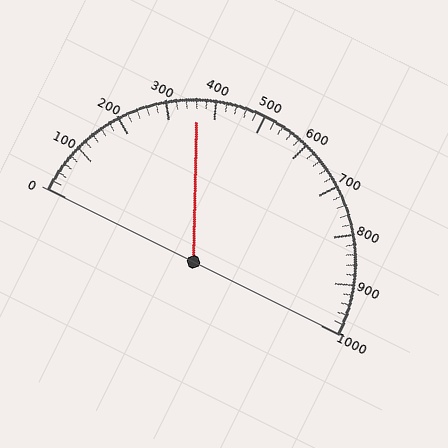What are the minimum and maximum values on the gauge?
The gauge ranges from 0 to 1000.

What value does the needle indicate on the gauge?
The needle indicates approximately 360.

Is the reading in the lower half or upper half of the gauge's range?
The reading is in the lower half of the range (0 to 1000).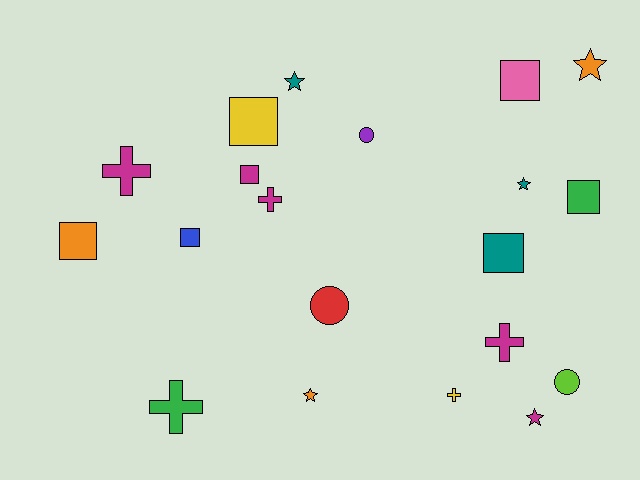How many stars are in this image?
There are 5 stars.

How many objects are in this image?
There are 20 objects.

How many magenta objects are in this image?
There are 5 magenta objects.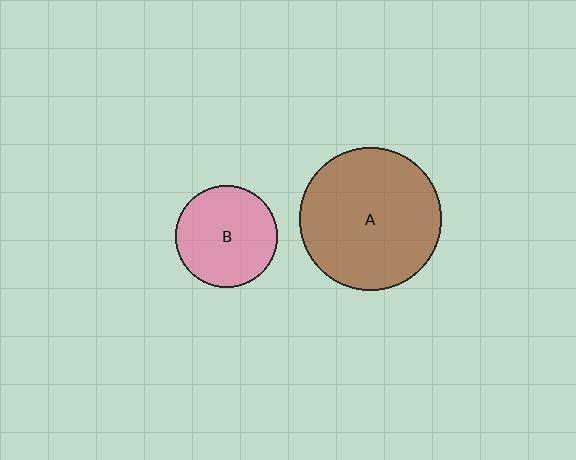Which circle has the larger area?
Circle A (brown).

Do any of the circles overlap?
No, none of the circles overlap.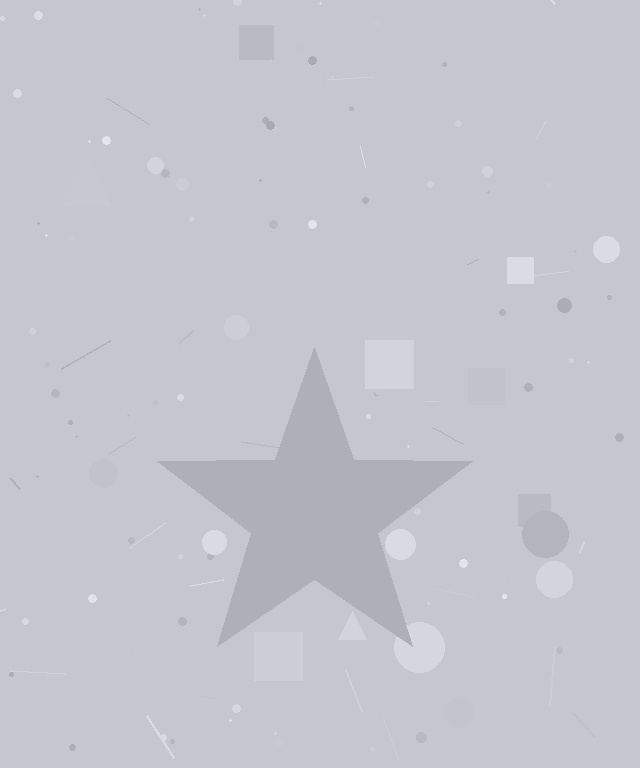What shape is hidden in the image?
A star is hidden in the image.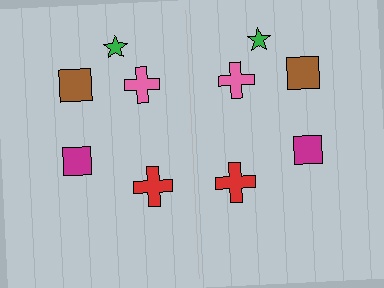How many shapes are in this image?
There are 10 shapes in this image.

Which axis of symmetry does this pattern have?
The pattern has a vertical axis of symmetry running through the center of the image.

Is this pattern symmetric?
Yes, this pattern has bilateral (reflection) symmetry.